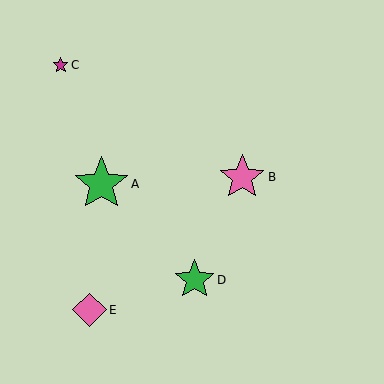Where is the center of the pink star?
The center of the pink star is at (242, 177).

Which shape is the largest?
The green star (labeled A) is the largest.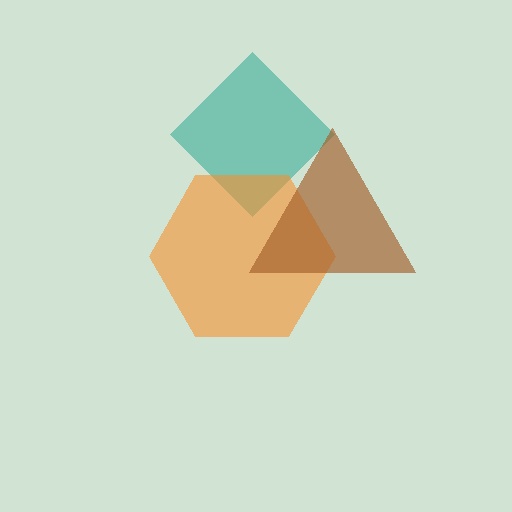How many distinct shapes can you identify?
There are 3 distinct shapes: a teal diamond, an orange hexagon, a brown triangle.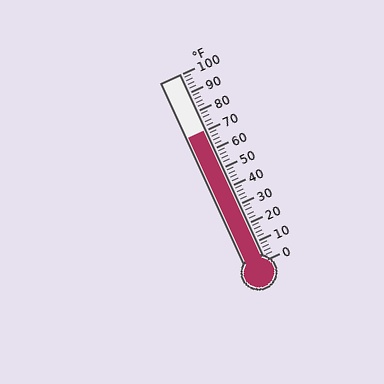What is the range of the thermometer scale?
The thermometer scale ranges from 0°F to 100°F.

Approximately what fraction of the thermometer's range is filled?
The thermometer is filled to approximately 70% of its range.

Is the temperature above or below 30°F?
The temperature is above 30°F.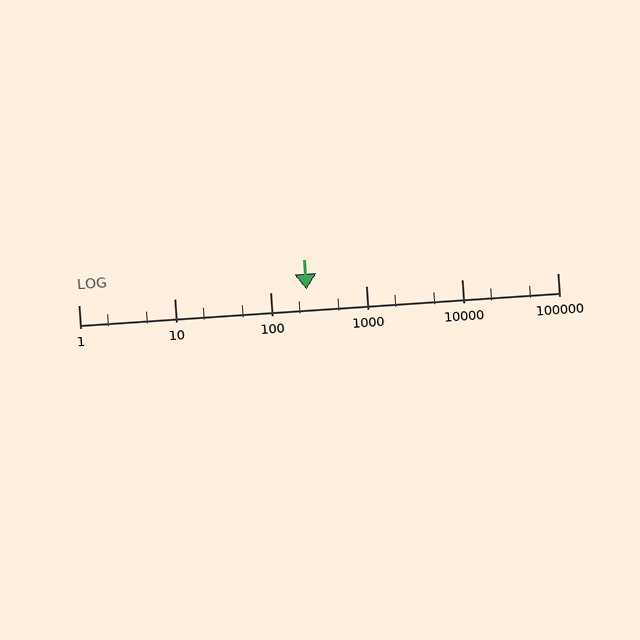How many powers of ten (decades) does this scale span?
The scale spans 5 decades, from 1 to 100000.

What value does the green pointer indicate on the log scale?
The pointer indicates approximately 240.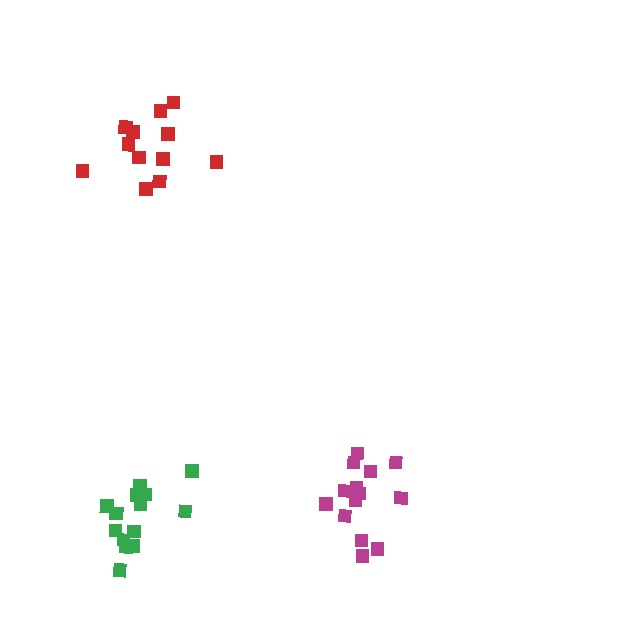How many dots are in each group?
Group 1: 14 dots, Group 2: 14 dots, Group 3: 12 dots (40 total).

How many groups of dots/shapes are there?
There are 3 groups.